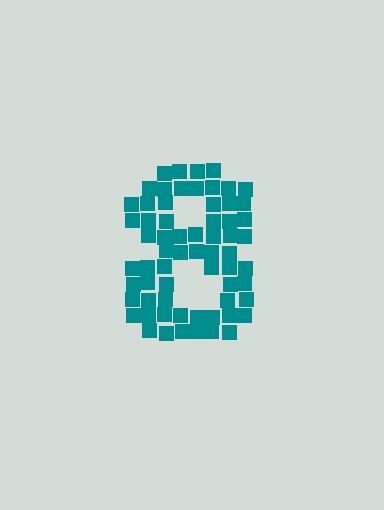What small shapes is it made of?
It is made of small squares.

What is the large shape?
The large shape is the digit 8.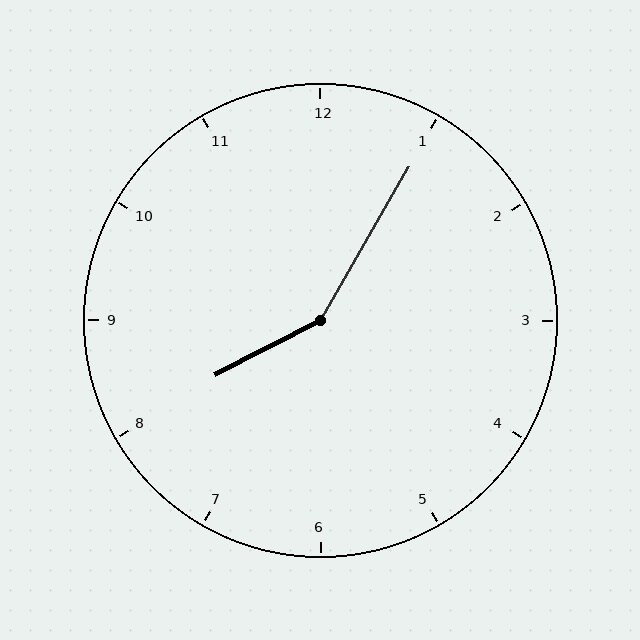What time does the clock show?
8:05.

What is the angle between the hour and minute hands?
Approximately 148 degrees.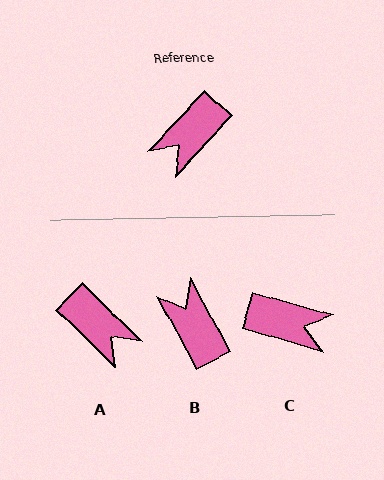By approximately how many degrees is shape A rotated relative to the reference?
Approximately 89 degrees counter-clockwise.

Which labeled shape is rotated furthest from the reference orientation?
C, about 117 degrees away.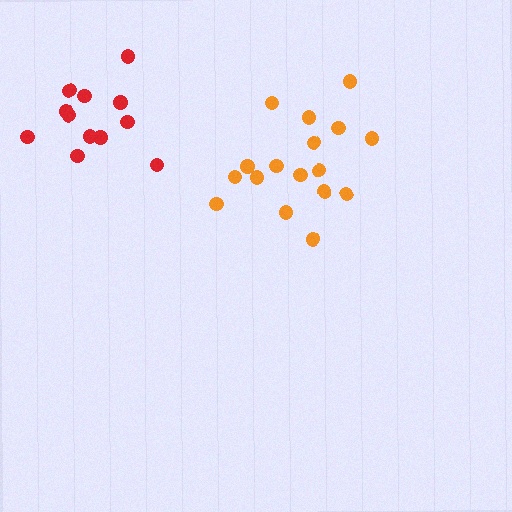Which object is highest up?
The red cluster is topmost.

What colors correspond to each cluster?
The clusters are colored: orange, red.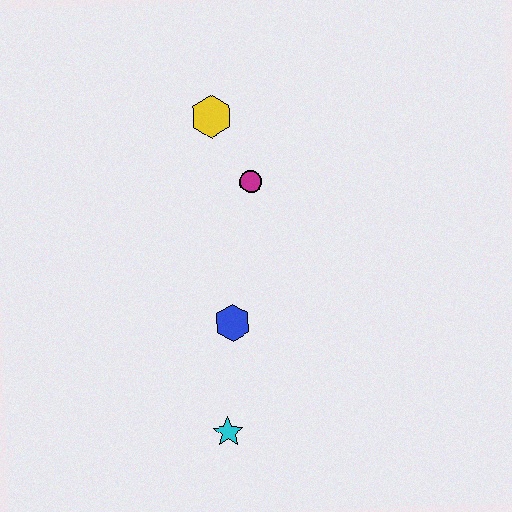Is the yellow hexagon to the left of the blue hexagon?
Yes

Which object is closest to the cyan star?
The blue hexagon is closest to the cyan star.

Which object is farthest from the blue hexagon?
The yellow hexagon is farthest from the blue hexagon.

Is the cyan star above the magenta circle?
No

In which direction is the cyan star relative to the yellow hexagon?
The cyan star is below the yellow hexagon.